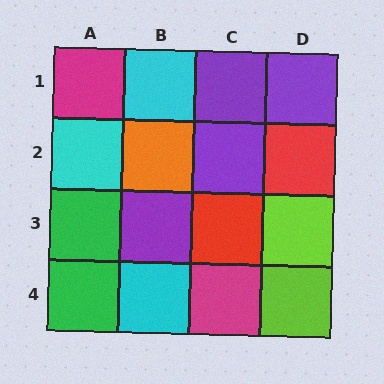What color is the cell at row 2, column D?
Red.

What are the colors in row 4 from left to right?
Green, cyan, magenta, lime.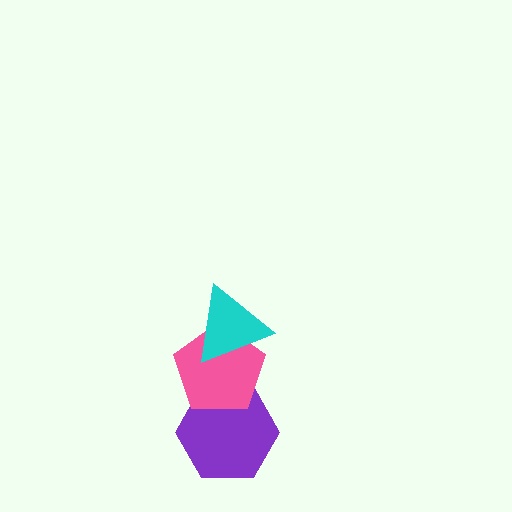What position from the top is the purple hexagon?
The purple hexagon is 3rd from the top.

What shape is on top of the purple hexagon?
The pink pentagon is on top of the purple hexagon.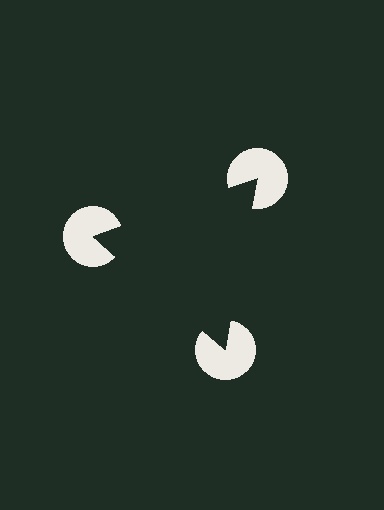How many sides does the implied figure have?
3 sides.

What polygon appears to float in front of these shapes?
An illusory triangle — its edges are inferred from the aligned wedge cuts in the pac-man discs, not physically drawn.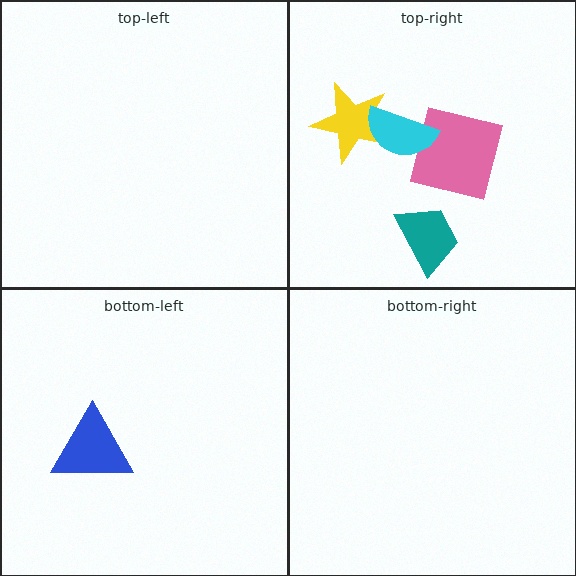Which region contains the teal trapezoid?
The top-right region.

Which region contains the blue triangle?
The bottom-left region.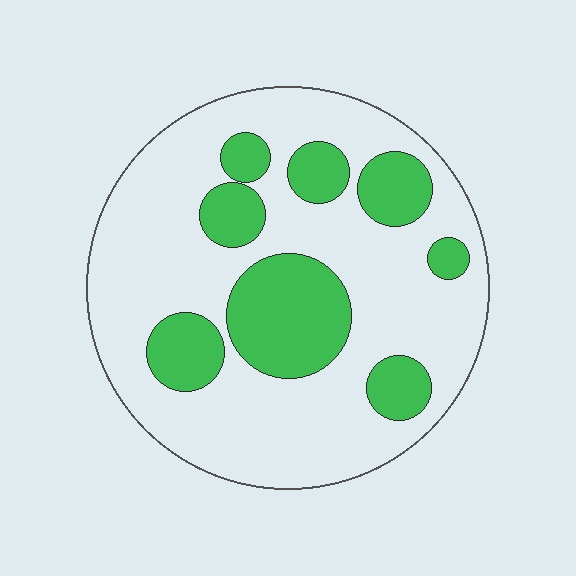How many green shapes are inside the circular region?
8.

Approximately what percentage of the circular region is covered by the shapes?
Approximately 30%.